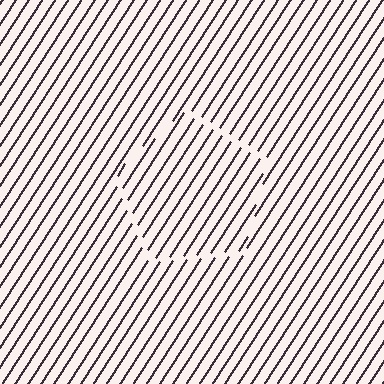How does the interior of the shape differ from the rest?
The interior of the shape contains the same grating, shifted by half a period — the contour is defined by the phase discontinuity where line-ends from the inner and outer gratings abut.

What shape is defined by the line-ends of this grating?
An illusory pentagon. The interior of the shape contains the same grating, shifted by half a period — the contour is defined by the phase discontinuity where line-ends from the inner and outer gratings abut.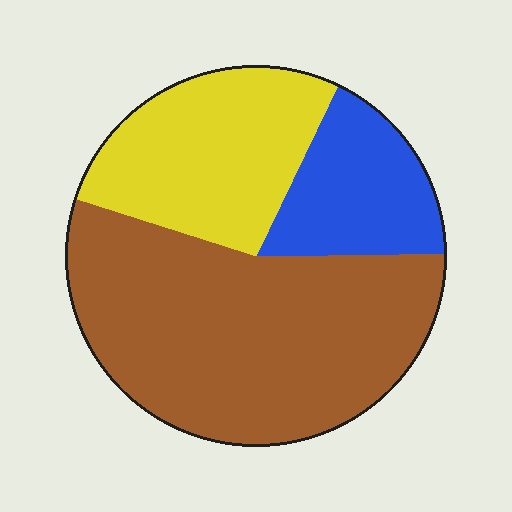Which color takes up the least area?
Blue, at roughly 20%.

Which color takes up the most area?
Brown, at roughly 55%.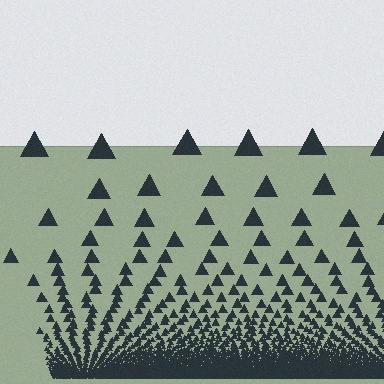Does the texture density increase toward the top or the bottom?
Density increases toward the bottom.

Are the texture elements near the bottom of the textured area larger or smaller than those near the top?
Smaller. The gradient is inverted — elements near the bottom are smaller and denser.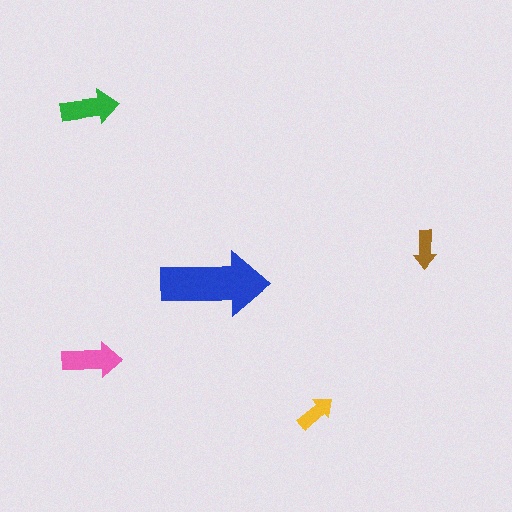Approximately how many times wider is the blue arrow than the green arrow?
About 2 times wider.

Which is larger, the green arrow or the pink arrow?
The pink one.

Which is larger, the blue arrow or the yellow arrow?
The blue one.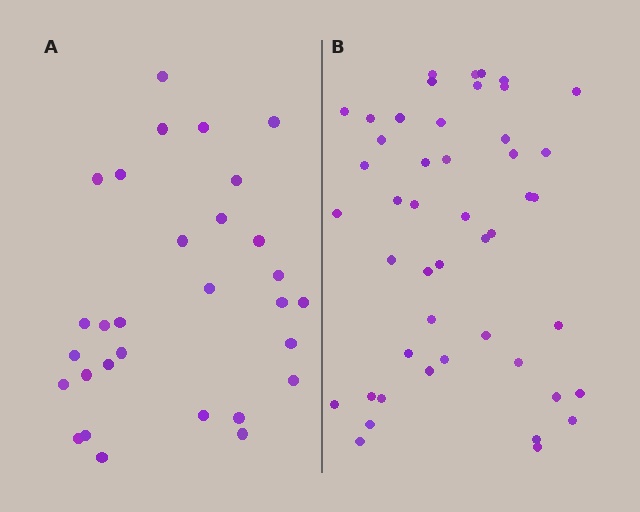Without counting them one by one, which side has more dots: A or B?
Region B (the right region) has more dots.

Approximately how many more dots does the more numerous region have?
Region B has approximately 15 more dots than region A.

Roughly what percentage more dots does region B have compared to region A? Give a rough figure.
About 55% more.